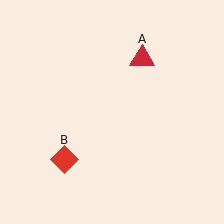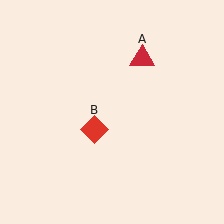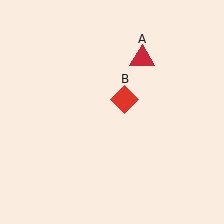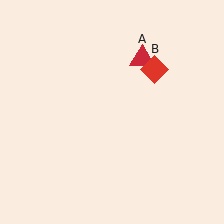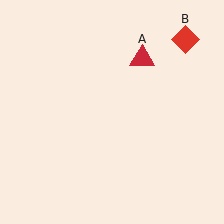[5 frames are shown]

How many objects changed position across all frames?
1 object changed position: red diamond (object B).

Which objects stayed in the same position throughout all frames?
Red triangle (object A) remained stationary.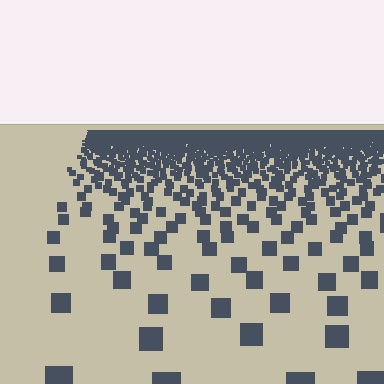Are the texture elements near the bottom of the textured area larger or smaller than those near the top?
Larger. Near the bottom, elements are closer to the viewer and appear at a bigger on-screen size.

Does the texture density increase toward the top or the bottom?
Density increases toward the top.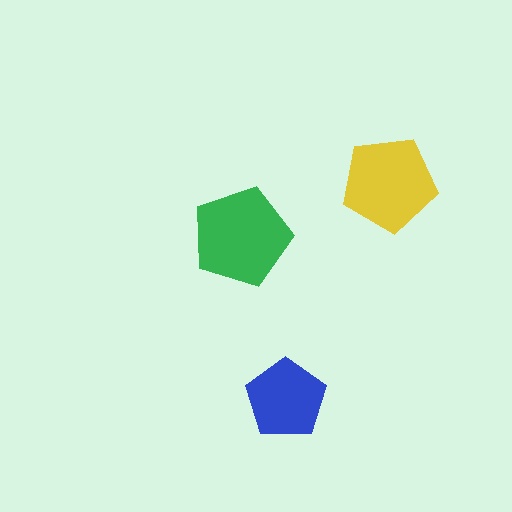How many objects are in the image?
There are 3 objects in the image.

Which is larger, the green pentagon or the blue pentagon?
The green one.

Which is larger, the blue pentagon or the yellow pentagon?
The yellow one.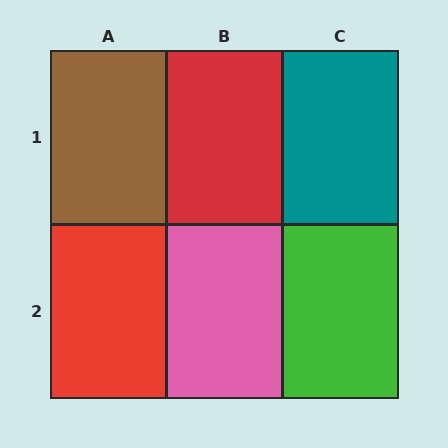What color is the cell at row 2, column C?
Green.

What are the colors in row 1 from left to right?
Brown, red, teal.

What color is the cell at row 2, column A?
Red.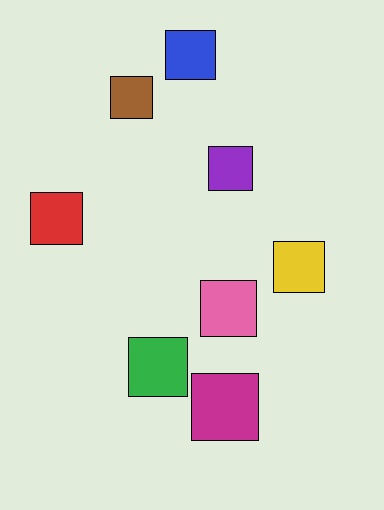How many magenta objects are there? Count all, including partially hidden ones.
There is 1 magenta object.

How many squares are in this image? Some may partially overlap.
There are 8 squares.